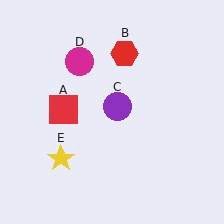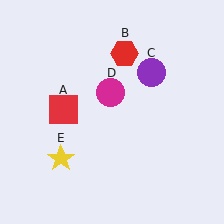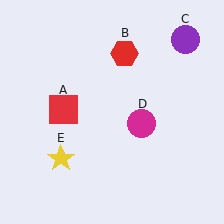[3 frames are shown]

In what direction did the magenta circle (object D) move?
The magenta circle (object D) moved down and to the right.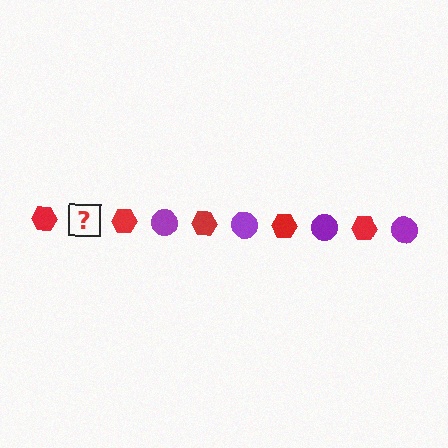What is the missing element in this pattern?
The missing element is a purple circle.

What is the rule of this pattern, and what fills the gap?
The rule is that the pattern alternates between red hexagon and purple circle. The gap should be filled with a purple circle.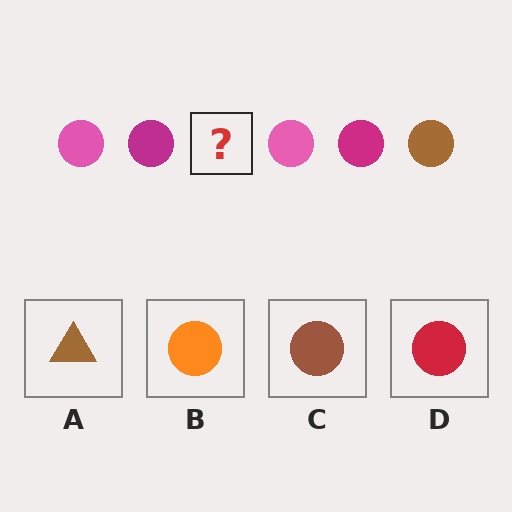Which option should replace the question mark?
Option C.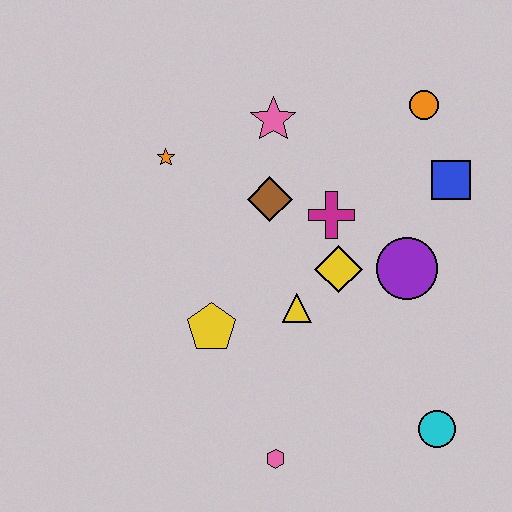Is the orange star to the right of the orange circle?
No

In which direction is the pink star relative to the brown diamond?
The pink star is above the brown diamond.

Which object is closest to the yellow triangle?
The yellow diamond is closest to the yellow triangle.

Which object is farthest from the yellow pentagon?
The orange circle is farthest from the yellow pentagon.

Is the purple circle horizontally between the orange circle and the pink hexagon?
Yes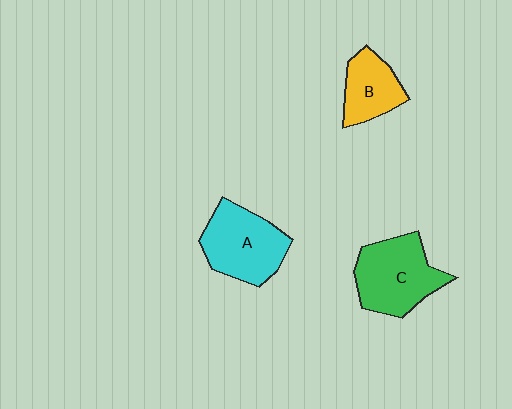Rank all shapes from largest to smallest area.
From largest to smallest: C (green), A (cyan), B (yellow).